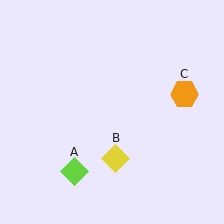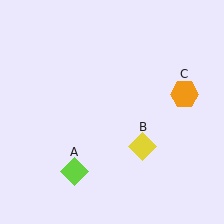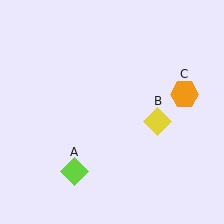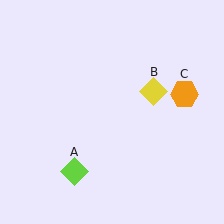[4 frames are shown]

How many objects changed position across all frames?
1 object changed position: yellow diamond (object B).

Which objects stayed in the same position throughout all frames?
Lime diamond (object A) and orange hexagon (object C) remained stationary.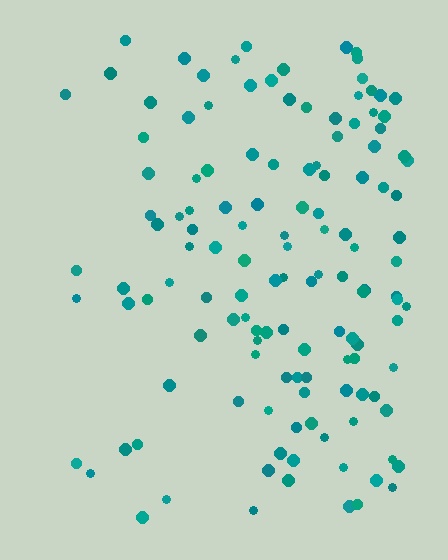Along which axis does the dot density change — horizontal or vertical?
Horizontal.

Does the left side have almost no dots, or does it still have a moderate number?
Still a moderate number, just noticeably fewer than the right.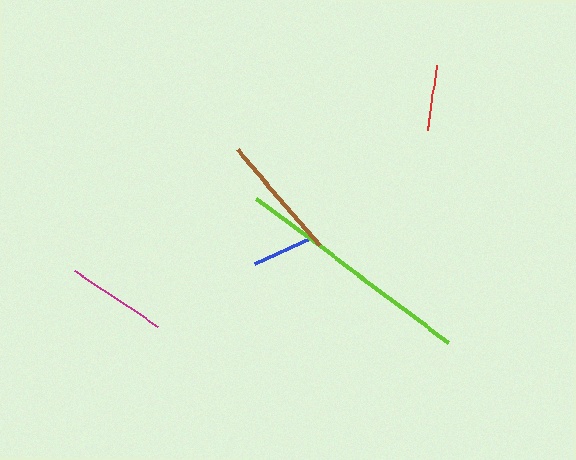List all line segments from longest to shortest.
From longest to shortest: lime, brown, magenta, red, blue.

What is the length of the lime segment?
The lime segment is approximately 240 pixels long.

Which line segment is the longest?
The lime line is the longest at approximately 240 pixels.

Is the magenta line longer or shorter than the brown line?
The brown line is longer than the magenta line.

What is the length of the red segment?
The red segment is approximately 66 pixels long.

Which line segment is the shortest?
The blue line is the shortest at approximately 63 pixels.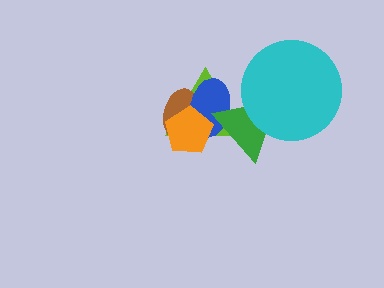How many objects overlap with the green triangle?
3 objects overlap with the green triangle.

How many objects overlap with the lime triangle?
4 objects overlap with the lime triangle.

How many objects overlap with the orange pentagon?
3 objects overlap with the orange pentagon.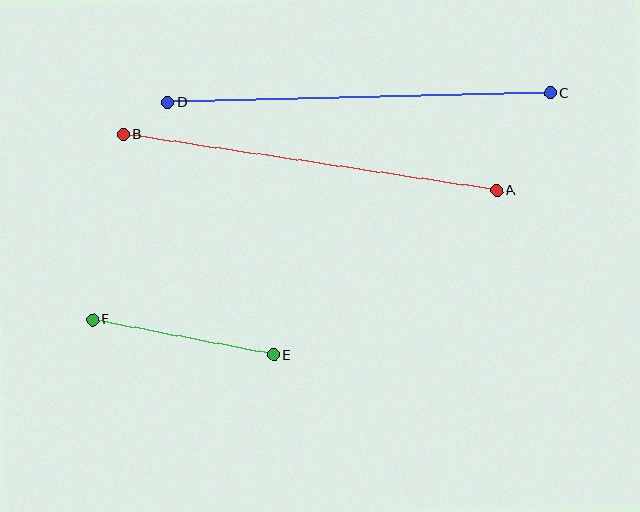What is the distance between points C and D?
The distance is approximately 382 pixels.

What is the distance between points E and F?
The distance is approximately 185 pixels.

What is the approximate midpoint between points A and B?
The midpoint is at approximately (310, 162) pixels.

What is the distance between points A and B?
The distance is approximately 378 pixels.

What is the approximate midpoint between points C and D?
The midpoint is at approximately (359, 98) pixels.